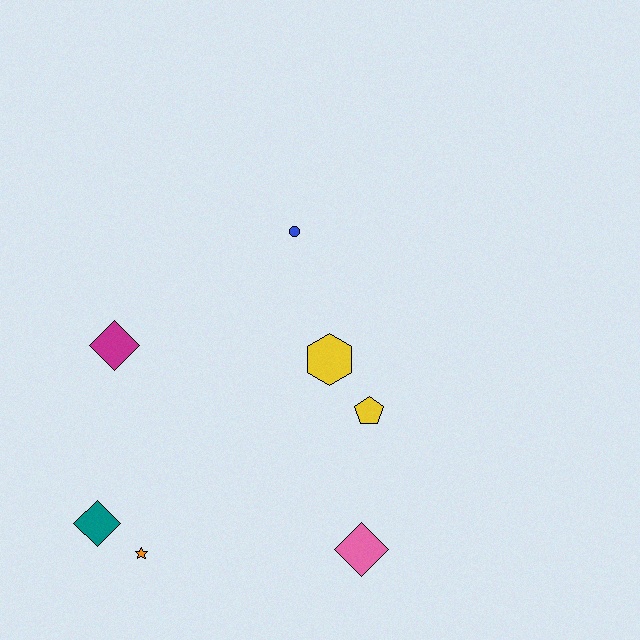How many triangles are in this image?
There are no triangles.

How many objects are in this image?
There are 7 objects.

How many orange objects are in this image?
There is 1 orange object.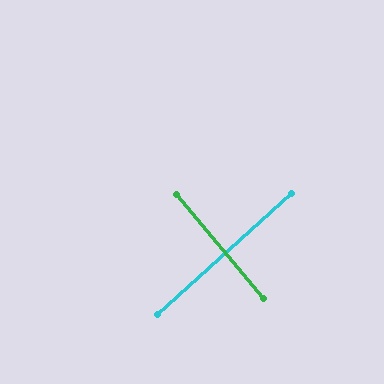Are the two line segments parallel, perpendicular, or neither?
Perpendicular — they meet at approximately 88°.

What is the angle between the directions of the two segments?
Approximately 88 degrees.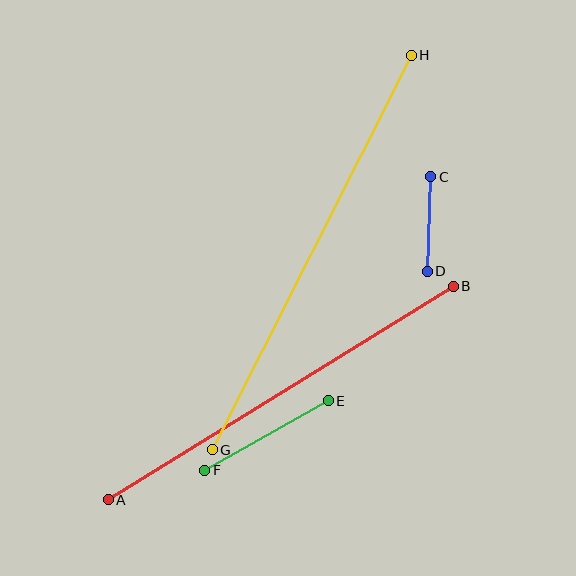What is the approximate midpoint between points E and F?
The midpoint is at approximately (266, 435) pixels.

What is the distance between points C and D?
The distance is approximately 95 pixels.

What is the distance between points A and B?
The distance is approximately 406 pixels.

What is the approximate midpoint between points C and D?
The midpoint is at approximately (429, 224) pixels.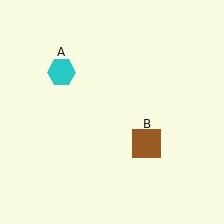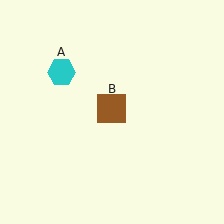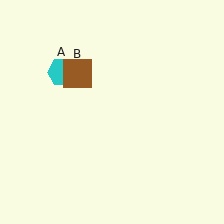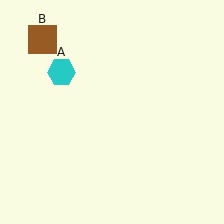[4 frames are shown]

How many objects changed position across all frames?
1 object changed position: brown square (object B).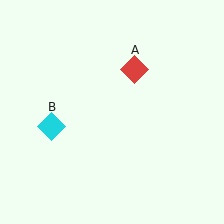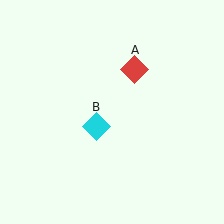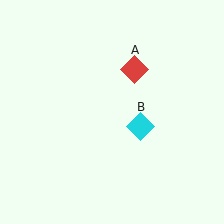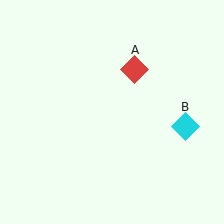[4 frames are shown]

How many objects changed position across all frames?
1 object changed position: cyan diamond (object B).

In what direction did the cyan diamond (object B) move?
The cyan diamond (object B) moved right.